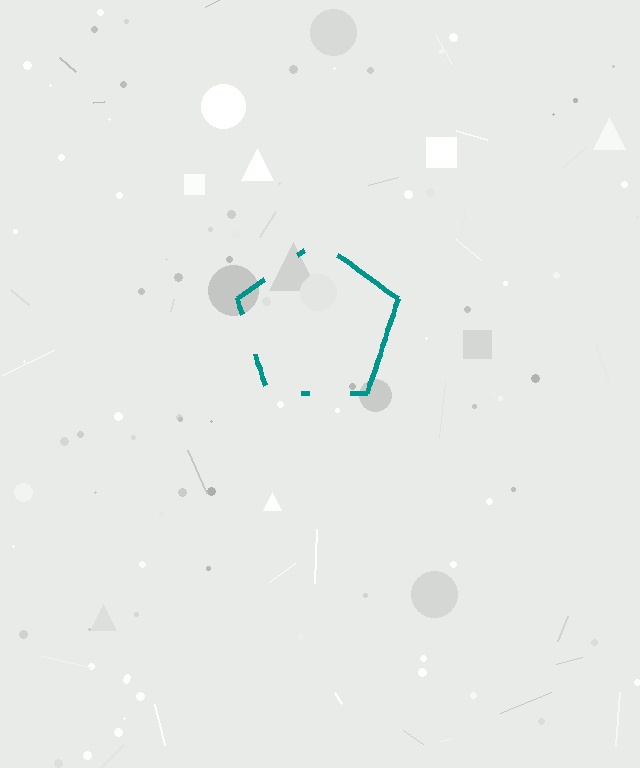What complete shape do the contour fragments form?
The contour fragments form a pentagon.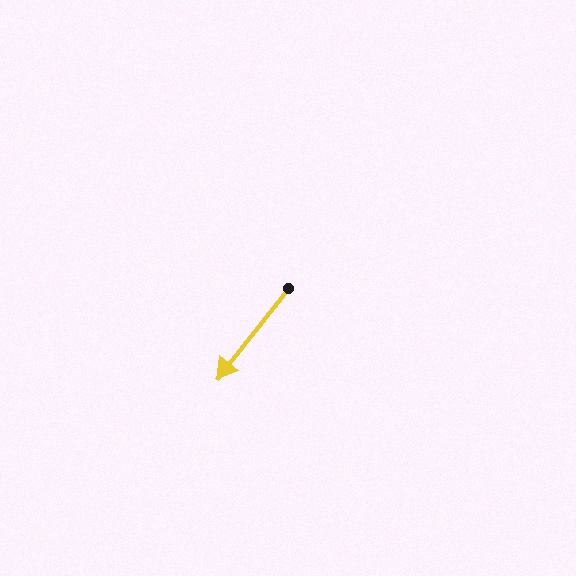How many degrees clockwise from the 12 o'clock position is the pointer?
Approximately 218 degrees.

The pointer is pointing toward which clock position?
Roughly 7 o'clock.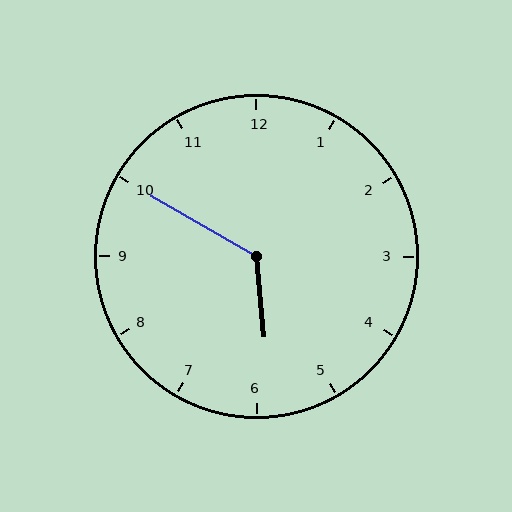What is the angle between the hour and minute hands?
Approximately 125 degrees.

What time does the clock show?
5:50.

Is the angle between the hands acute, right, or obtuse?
It is obtuse.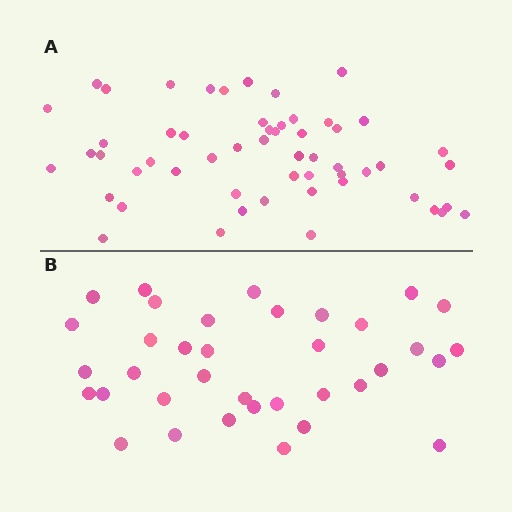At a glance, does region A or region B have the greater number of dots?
Region A (the top region) has more dots.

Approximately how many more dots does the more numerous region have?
Region A has approximately 20 more dots than region B.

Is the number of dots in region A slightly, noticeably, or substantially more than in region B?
Region A has substantially more. The ratio is roughly 1.5 to 1.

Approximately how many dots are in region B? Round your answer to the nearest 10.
About 40 dots. (The exact count is 36, which rounds to 40.)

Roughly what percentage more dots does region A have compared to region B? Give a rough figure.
About 55% more.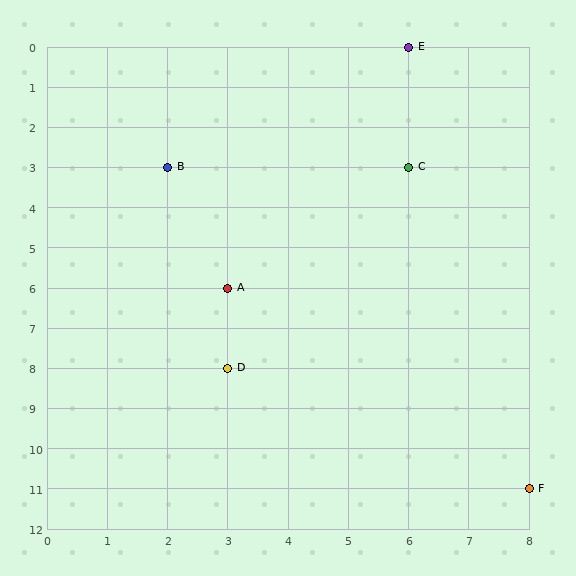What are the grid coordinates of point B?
Point B is at grid coordinates (2, 3).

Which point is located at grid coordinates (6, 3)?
Point C is at (6, 3).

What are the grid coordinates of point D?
Point D is at grid coordinates (3, 8).